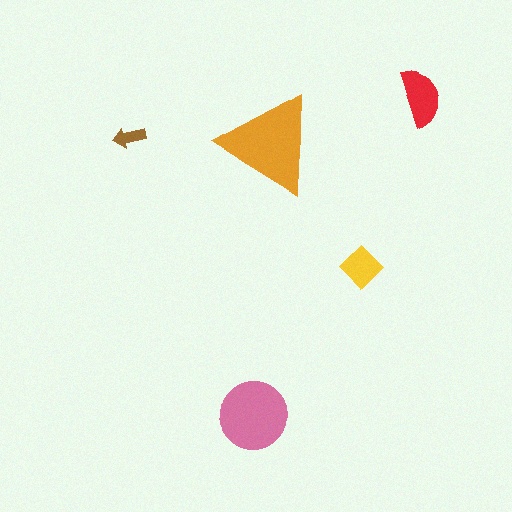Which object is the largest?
The orange triangle.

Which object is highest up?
The red semicircle is topmost.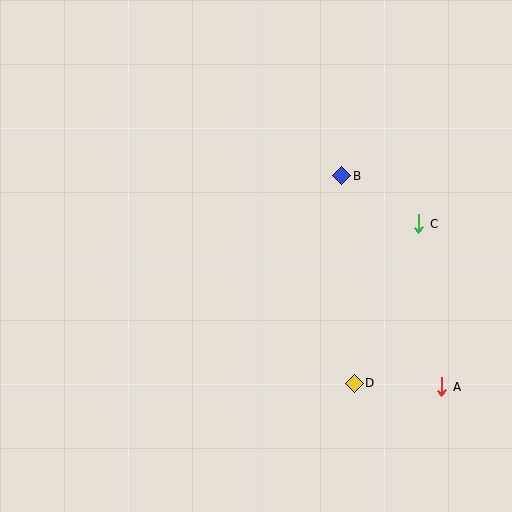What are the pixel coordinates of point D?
Point D is at (354, 383).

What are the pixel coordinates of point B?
Point B is at (342, 176).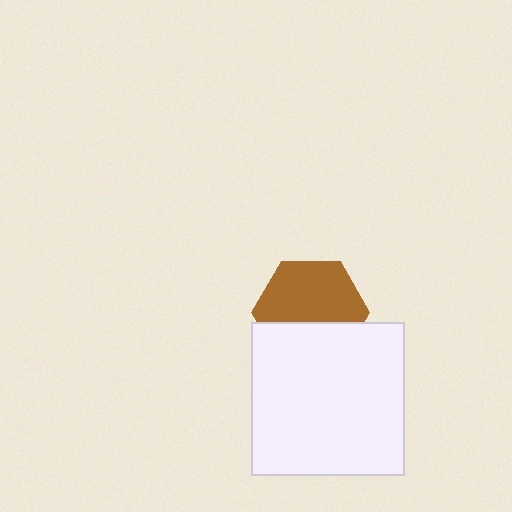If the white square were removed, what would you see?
You would see the complete brown hexagon.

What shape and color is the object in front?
The object in front is a white square.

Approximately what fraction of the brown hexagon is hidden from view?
Roughly 39% of the brown hexagon is hidden behind the white square.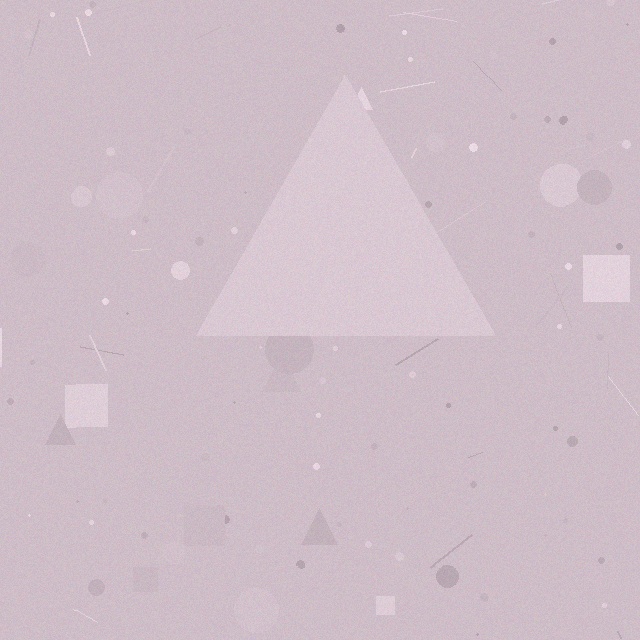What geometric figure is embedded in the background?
A triangle is embedded in the background.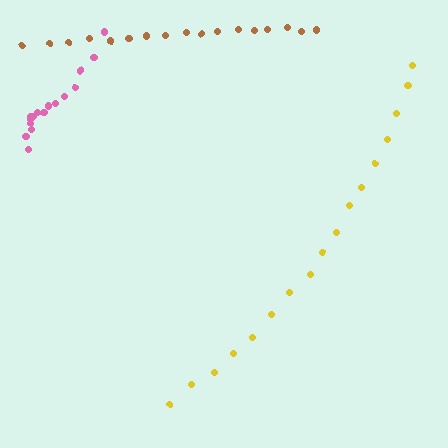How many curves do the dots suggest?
There are 3 distinct paths.